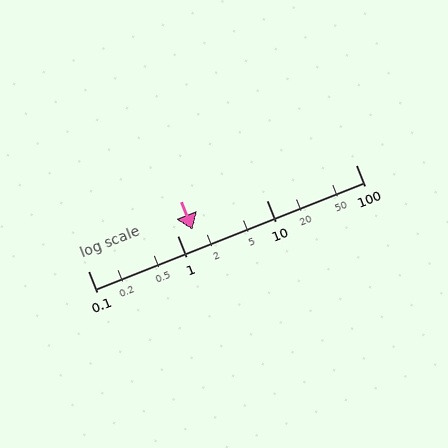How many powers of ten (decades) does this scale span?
The scale spans 3 decades, from 0.1 to 100.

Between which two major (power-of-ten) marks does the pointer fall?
The pointer is between 1 and 10.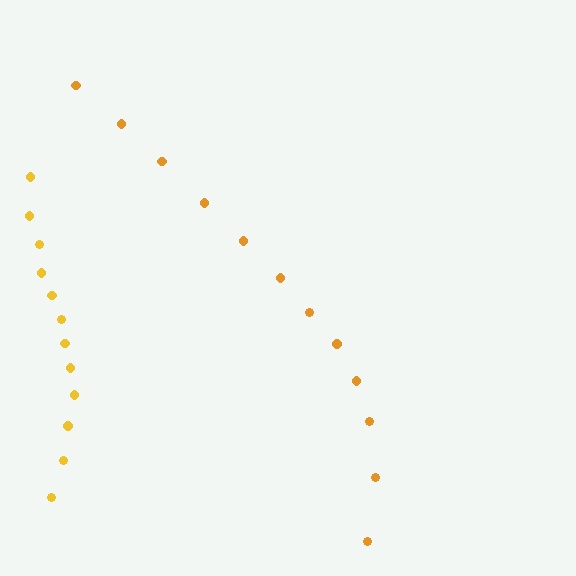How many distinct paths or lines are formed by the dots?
There are 2 distinct paths.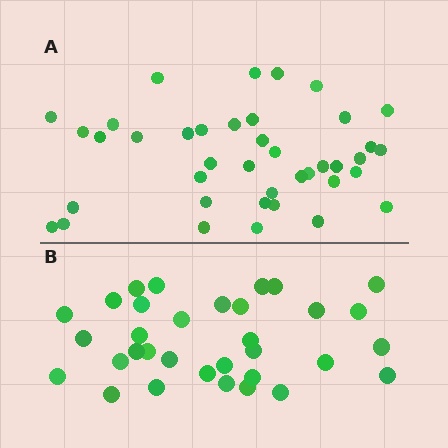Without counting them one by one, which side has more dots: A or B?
Region A (the top region) has more dots.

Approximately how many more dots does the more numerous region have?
Region A has roughly 8 or so more dots than region B.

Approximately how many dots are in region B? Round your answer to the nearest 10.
About 30 dots. (The exact count is 33, which rounds to 30.)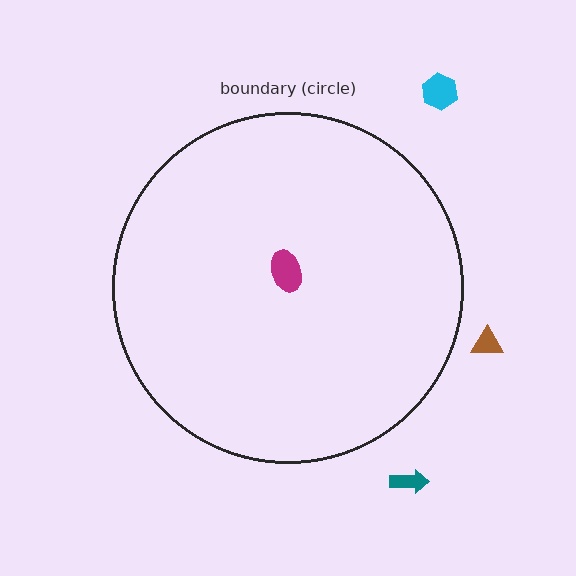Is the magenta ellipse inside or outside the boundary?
Inside.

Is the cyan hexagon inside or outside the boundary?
Outside.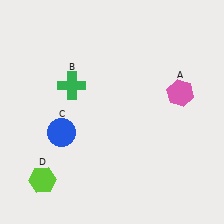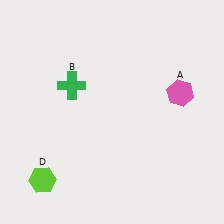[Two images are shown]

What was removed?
The blue circle (C) was removed in Image 2.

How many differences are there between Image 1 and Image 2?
There is 1 difference between the two images.